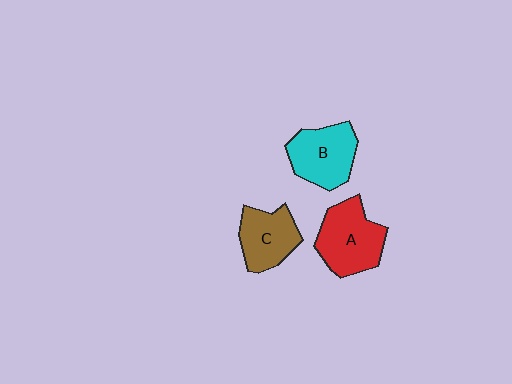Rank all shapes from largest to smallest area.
From largest to smallest: A (red), B (cyan), C (brown).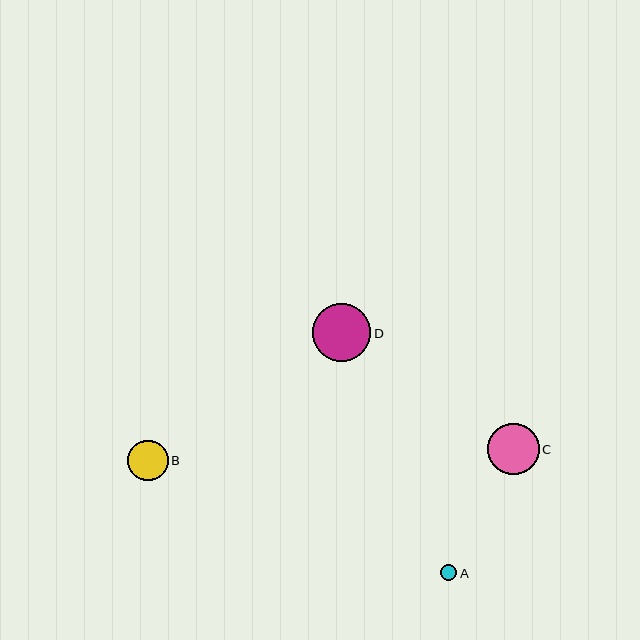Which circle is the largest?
Circle D is the largest with a size of approximately 58 pixels.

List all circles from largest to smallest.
From largest to smallest: D, C, B, A.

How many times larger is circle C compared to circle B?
Circle C is approximately 1.3 times the size of circle B.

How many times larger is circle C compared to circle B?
Circle C is approximately 1.3 times the size of circle B.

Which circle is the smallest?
Circle A is the smallest with a size of approximately 16 pixels.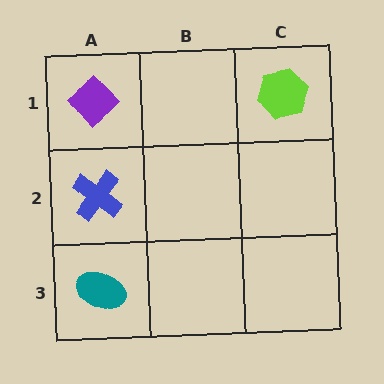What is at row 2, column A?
A blue cross.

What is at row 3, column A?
A teal ellipse.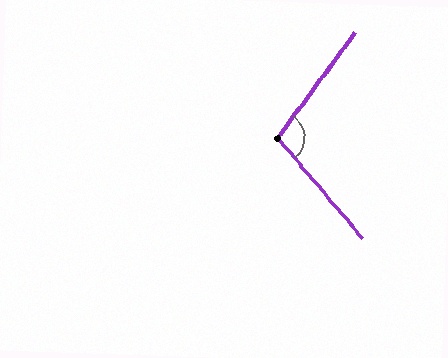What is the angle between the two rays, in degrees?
Approximately 103 degrees.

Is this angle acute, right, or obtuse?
It is obtuse.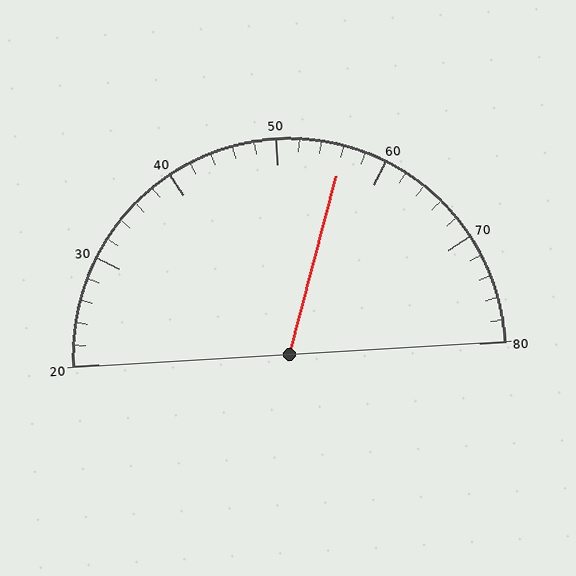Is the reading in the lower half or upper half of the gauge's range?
The reading is in the upper half of the range (20 to 80).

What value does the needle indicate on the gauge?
The needle indicates approximately 56.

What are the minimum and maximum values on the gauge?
The gauge ranges from 20 to 80.